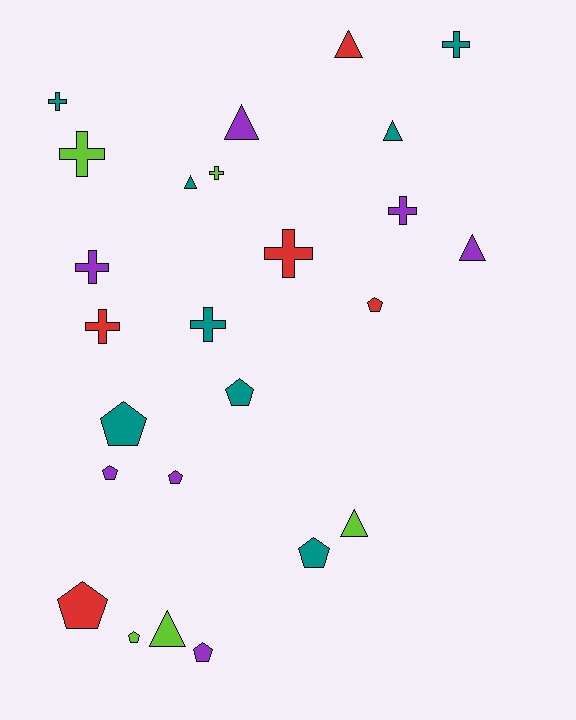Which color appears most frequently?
Teal, with 8 objects.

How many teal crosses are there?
There are 3 teal crosses.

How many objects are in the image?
There are 25 objects.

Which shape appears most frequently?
Pentagon, with 9 objects.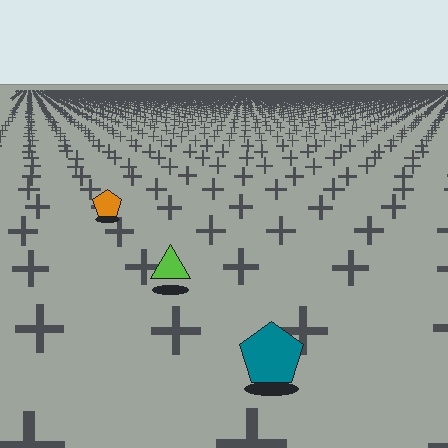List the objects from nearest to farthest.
From nearest to farthest: the teal pentagon, the lime triangle, the orange pentagon.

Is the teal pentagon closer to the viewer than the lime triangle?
Yes. The teal pentagon is closer — you can tell from the texture gradient: the ground texture is coarser near it.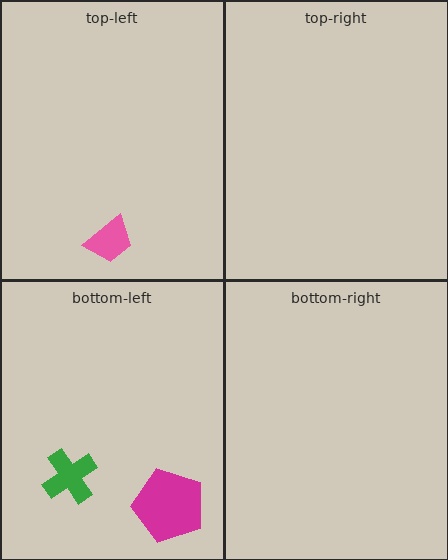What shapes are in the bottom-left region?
The magenta pentagon, the green cross.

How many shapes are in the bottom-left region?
2.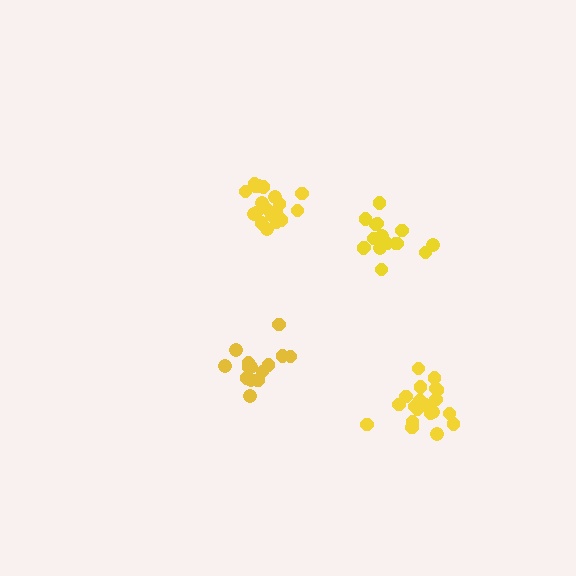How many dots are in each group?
Group 1: 20 dots, Group 2: 16 dots, Group 3: 14 dots, Group 4: 20 dots (70 total).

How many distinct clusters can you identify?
There are 4 distinct clusters.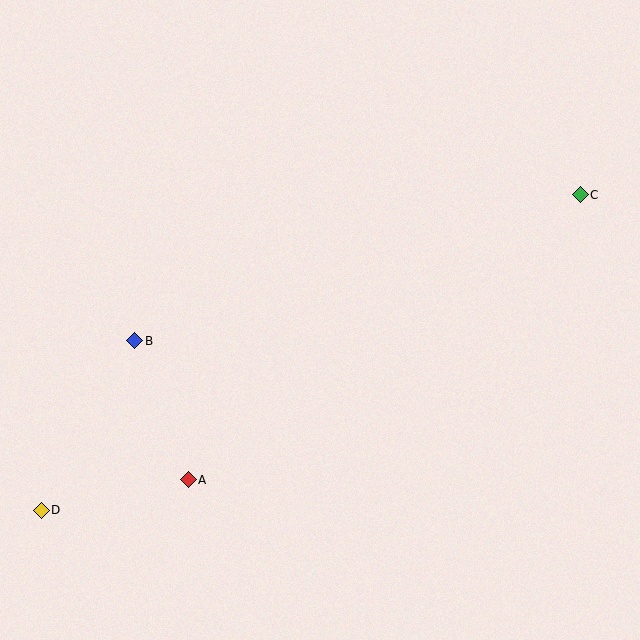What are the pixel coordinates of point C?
Point C is at (580, 195).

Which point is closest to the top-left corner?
Point B is closest to the top-left corner.